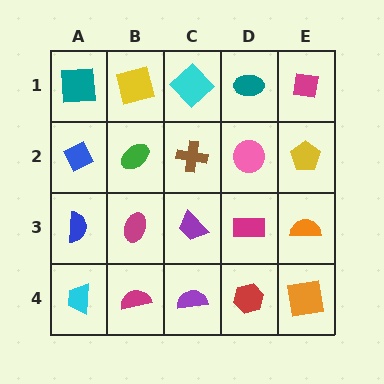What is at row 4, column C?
A purple semicircle.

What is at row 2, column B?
A green ellipse.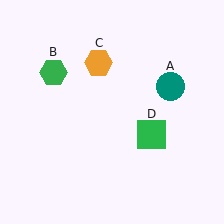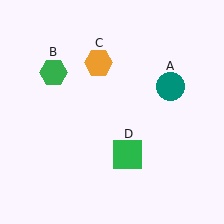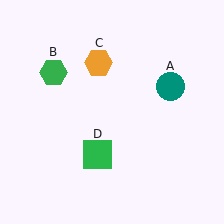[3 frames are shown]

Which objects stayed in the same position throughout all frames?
Teal circle (object A) and green hexagon (object B) and orange hexagon (object C) remained stationary.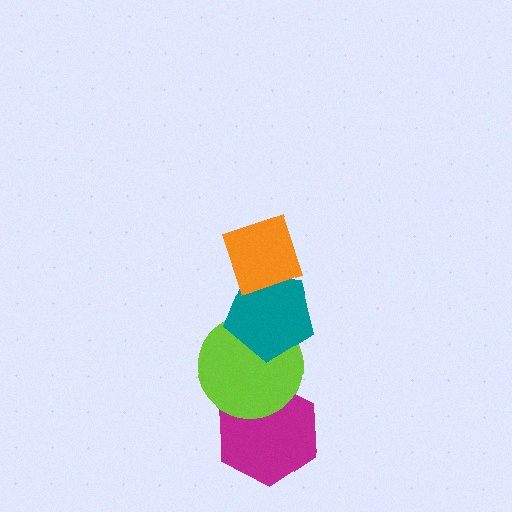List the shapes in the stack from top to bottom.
From top to bottom: the orange diamond, the teal pentagon, the lime circle, the magenta hexagon.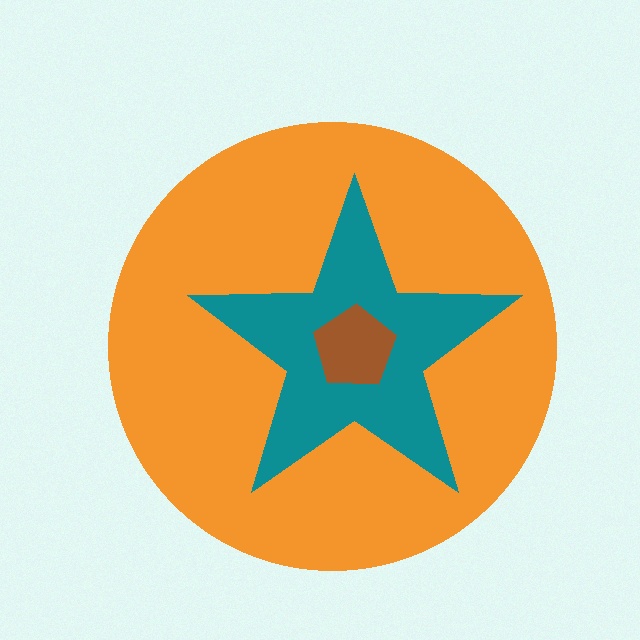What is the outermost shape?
The orange circle.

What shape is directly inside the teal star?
The brown pentagon.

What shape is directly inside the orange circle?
The teal star.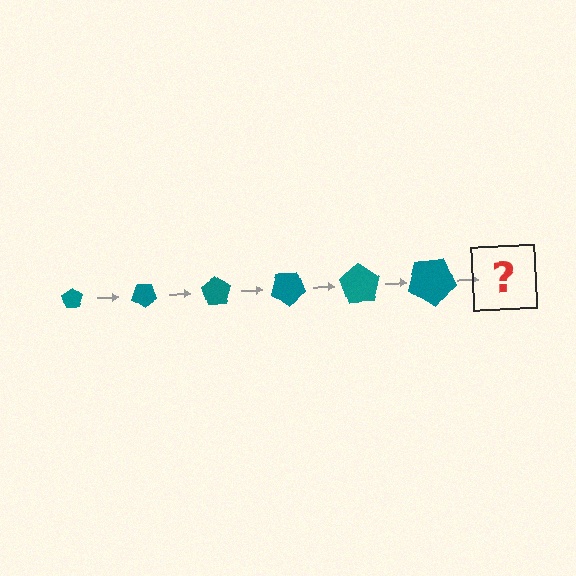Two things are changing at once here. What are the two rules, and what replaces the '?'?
The two rules are that the pentagon grows larger each step and it rotates 35 degrees each step. The '?' should be a pentagon, larger than the previous one and rotated 210 degrees from the start.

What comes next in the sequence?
The next element should be a pentagon, larger than the previous one and rotated 210 degrees from the start.